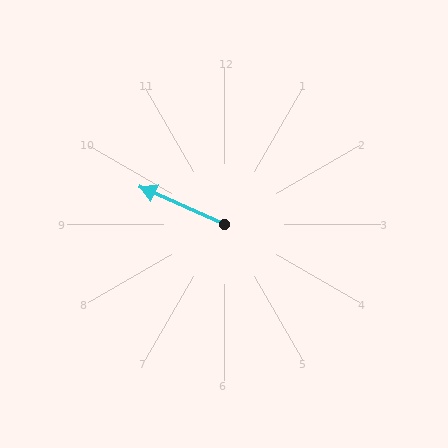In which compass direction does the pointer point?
Northwest.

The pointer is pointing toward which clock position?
Roughly 10 o'clock.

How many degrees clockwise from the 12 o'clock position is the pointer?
Approximately 294 degrees.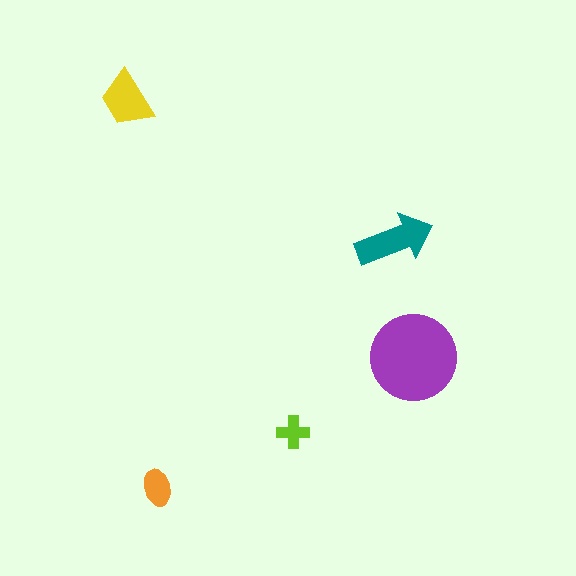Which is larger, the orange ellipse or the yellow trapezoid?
The yellow trapezoid.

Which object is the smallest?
The lime cross.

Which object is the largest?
The purple circle.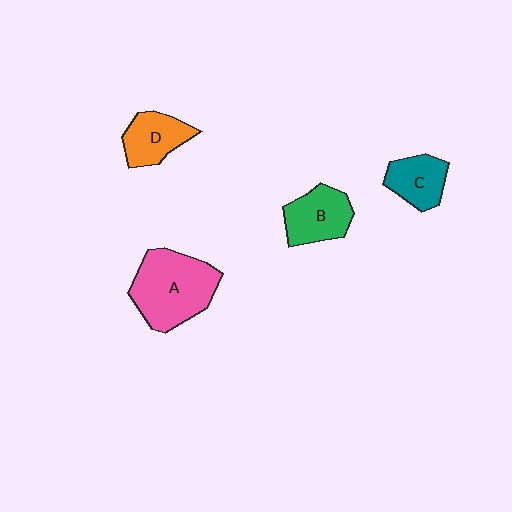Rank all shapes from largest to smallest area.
From largest to smallest: A (pink), B (green), D (orange), C (teal).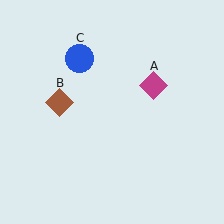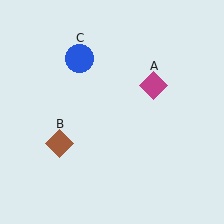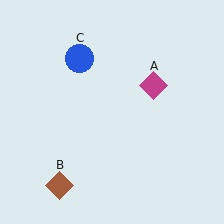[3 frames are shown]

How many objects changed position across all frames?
1 object changed position: brown diamond (object B).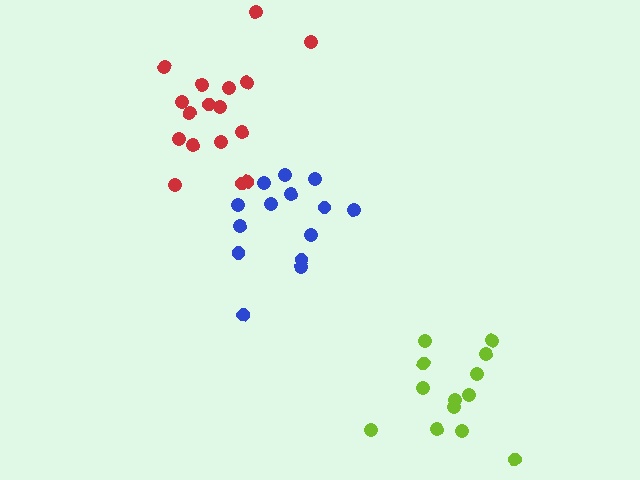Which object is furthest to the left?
The red cluster is leftmost.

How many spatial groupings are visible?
There are 3 spatial groupings.